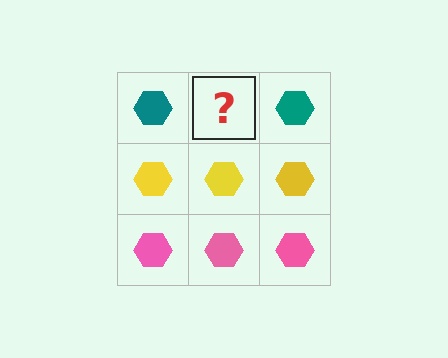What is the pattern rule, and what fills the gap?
The rule is that each row has a consistent color. The gap should be filled with a teal hexagon.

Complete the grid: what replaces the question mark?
The question mark should be replaced with a teal hexagon.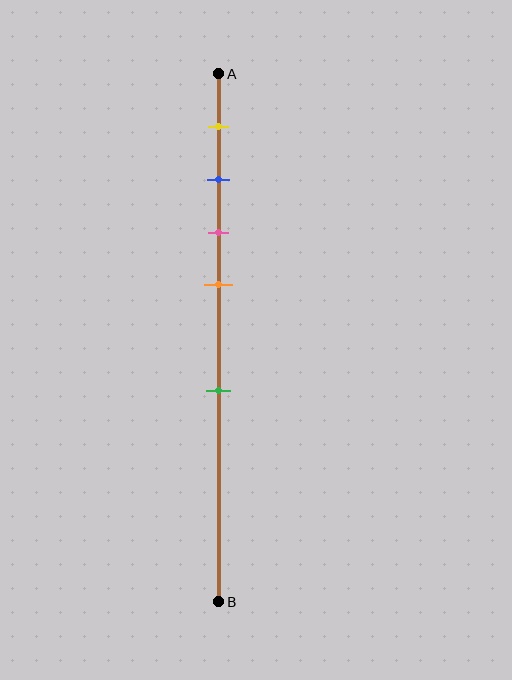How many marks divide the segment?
There are 5 marks dividing the segment.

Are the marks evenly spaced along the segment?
No, the marks are not evenly spaced.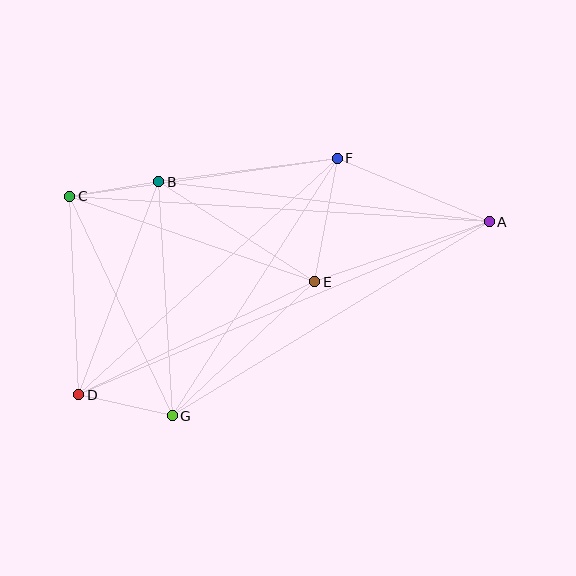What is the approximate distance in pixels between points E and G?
The distance between E and G is approximately 196 pixels.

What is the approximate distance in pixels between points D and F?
The distance between D and F is approximately 350 pixels.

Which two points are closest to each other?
Points B and C are closest to each other.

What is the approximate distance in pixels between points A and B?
The distance between A and B is approximately 333 pixels.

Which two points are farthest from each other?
Points A and D are farthest from each other.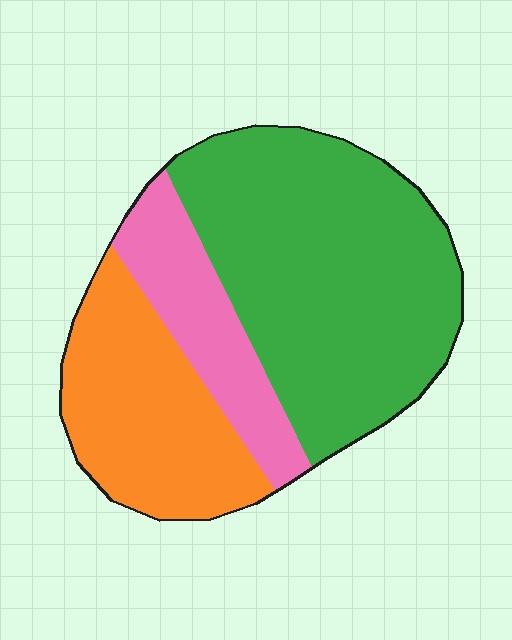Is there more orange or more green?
Green.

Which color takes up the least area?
Pink, at roughly 20%.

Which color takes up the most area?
Green, at roughly 55%.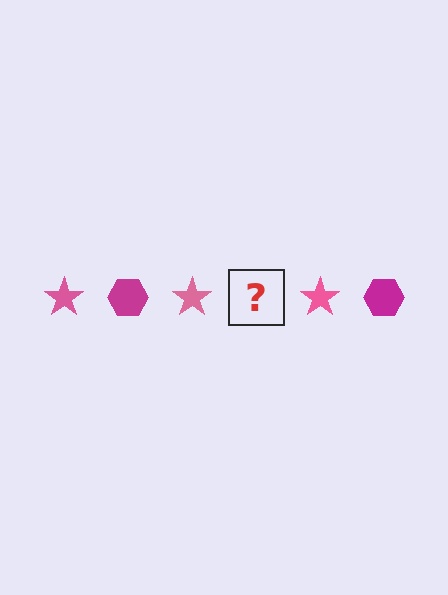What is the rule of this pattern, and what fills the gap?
The rule is that the pattern alternates between pink star and magenta hexagon. The gap should be filled with a magenta hexagon.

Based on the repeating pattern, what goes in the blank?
The blank should be a magenta hexagon.